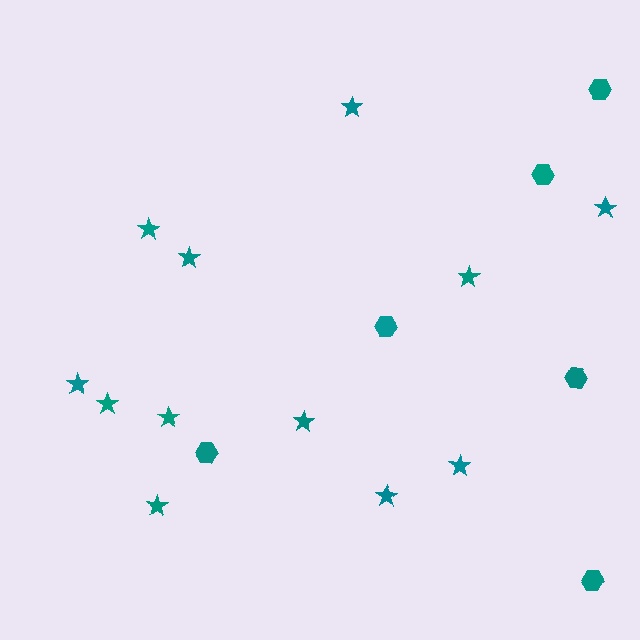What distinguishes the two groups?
There are 2 groups: one group of hexagons (6) and one group of stars (12).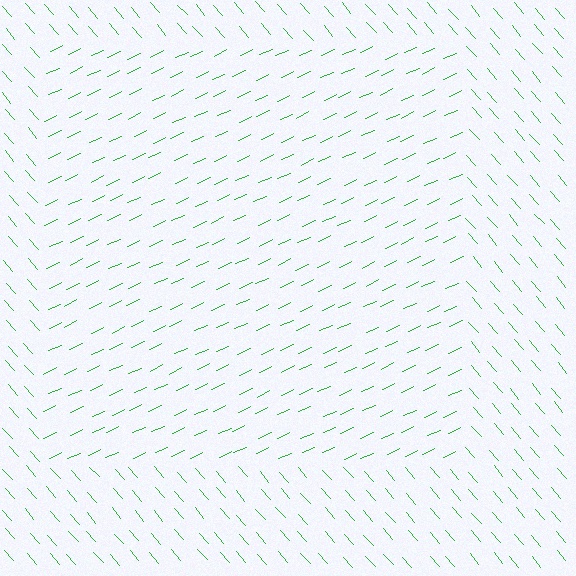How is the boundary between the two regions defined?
The boundary is defined purely by a change in line orientation (approximately 74 degrees difference). All lines are the same color and thickness.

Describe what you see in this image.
The image is filled with small green line segments. A rectangle region in the image has lines oriented differently from the surrounding lines, creating a visible texture boundary.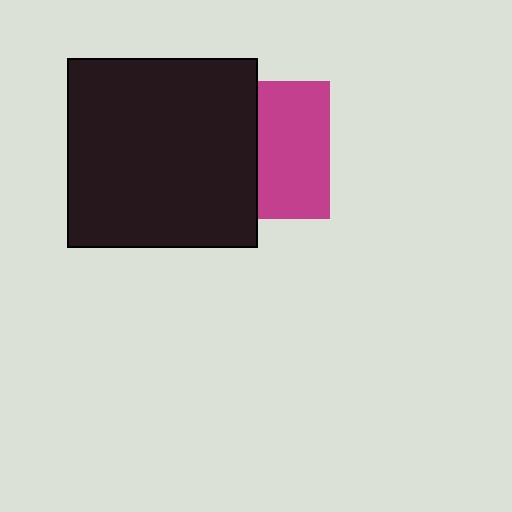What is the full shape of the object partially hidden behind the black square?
The partially hidden object is a magenta square.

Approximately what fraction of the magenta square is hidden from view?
Roughly 48% of the magenta square is hidden behind the black square.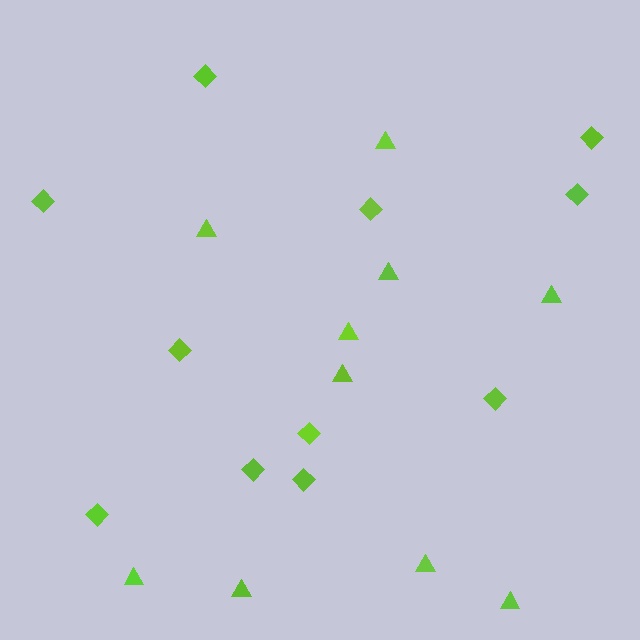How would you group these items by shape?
There are 2 groups: one group of triangles (10) and one group of diamonds (11).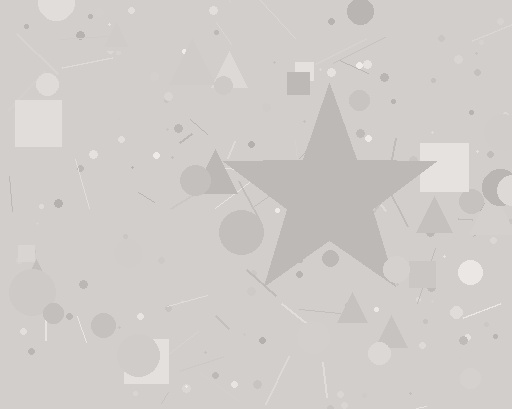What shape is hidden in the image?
A star is hidden in the image.